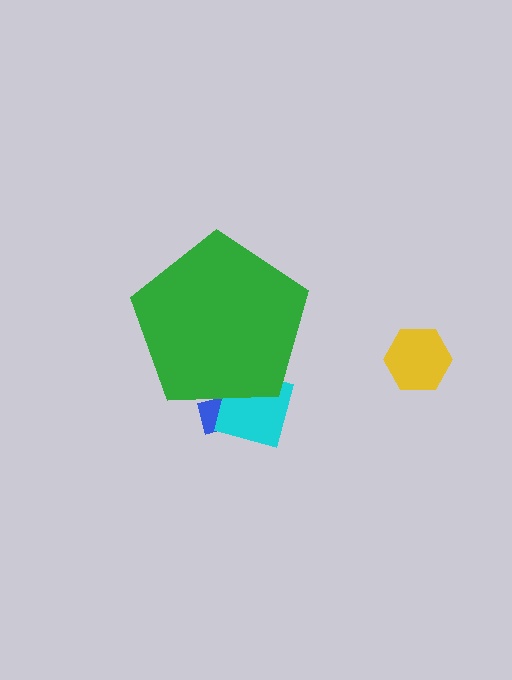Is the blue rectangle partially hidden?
Yes, the blue rectangle is partially hidden behind the green pentagon.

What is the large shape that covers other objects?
A green pentagon.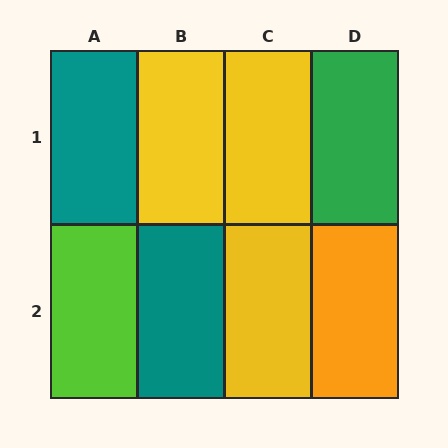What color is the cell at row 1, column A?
Teal.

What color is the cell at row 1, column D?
Green.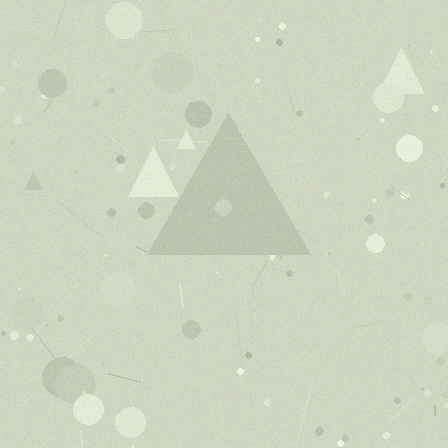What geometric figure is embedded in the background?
A triangle is embedded in the background.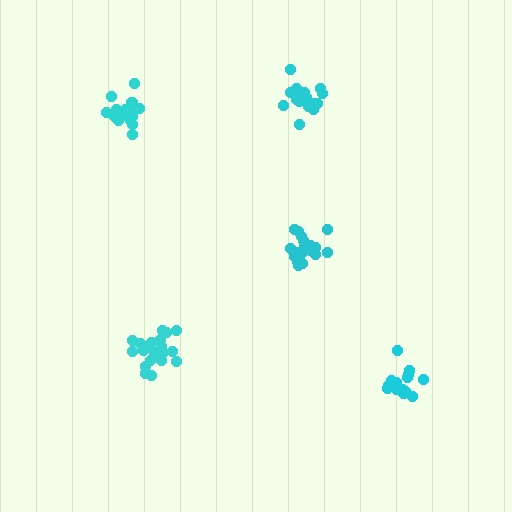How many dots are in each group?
Group 1: 20 dots, Group 2: 21 dots, Group 3: 20 dots, Group 4: 15 dots, Group 5: 20 dots (96 total).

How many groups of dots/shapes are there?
There are 5 groups.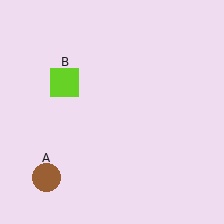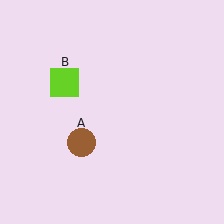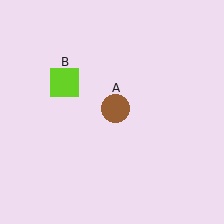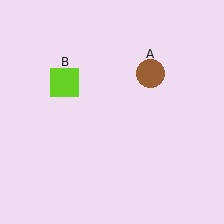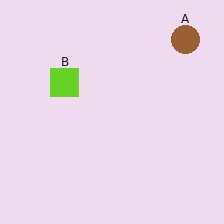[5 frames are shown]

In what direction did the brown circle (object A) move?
The brown circle (object A) moved up and to the right.